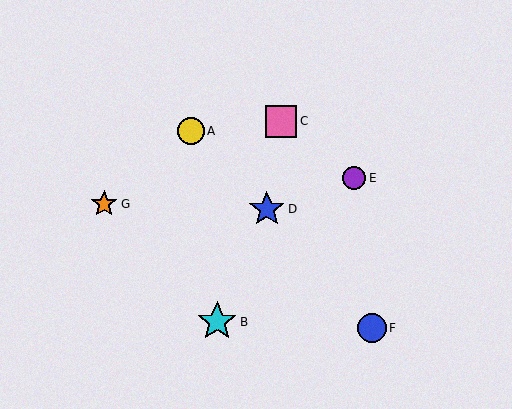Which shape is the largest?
The cyan star (labeled B) is the largest.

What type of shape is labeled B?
Shape B is a cyan star.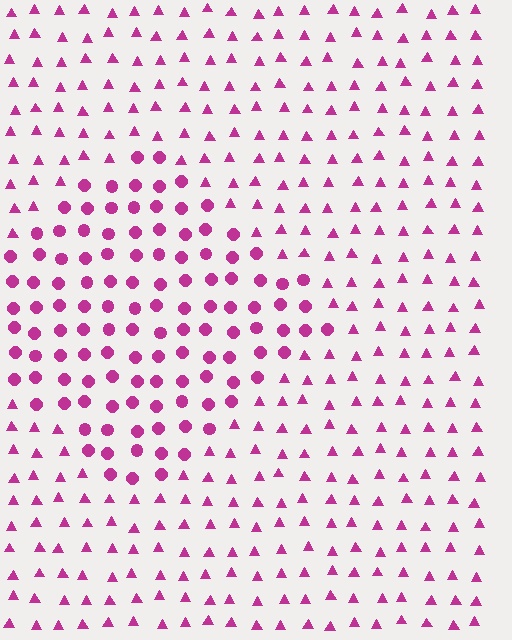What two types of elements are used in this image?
The image uses circles inside the diamond region and triangles outside it.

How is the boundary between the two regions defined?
The boundary is defined by a change in element shape: circles inside vs. triangles outside. All elements share the same color and spacing.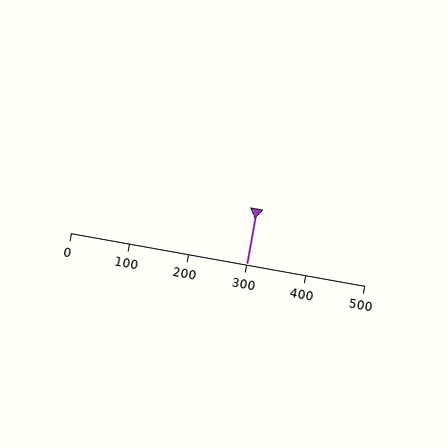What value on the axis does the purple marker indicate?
The marker indicates approximately 300.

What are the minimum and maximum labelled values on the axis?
The axis runs from 0 to 500.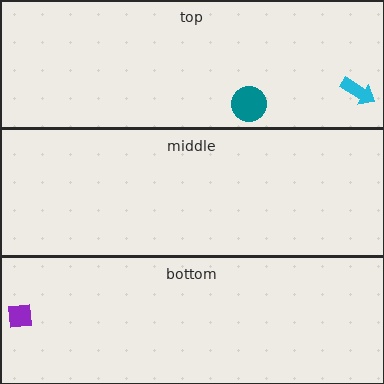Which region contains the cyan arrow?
The top region.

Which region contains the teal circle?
The top region.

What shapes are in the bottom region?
The purple square.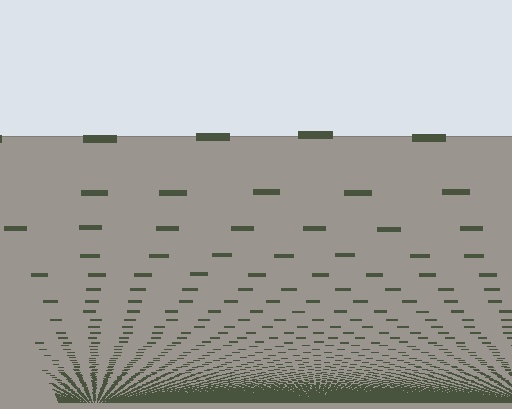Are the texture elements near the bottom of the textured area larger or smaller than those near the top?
Smaller. The gradient is inverted — elements near the bottom are smaller and denser.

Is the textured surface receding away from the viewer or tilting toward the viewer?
The surface appears to tilt toward the viewer. Texture elements get larger and sparser toward the top.